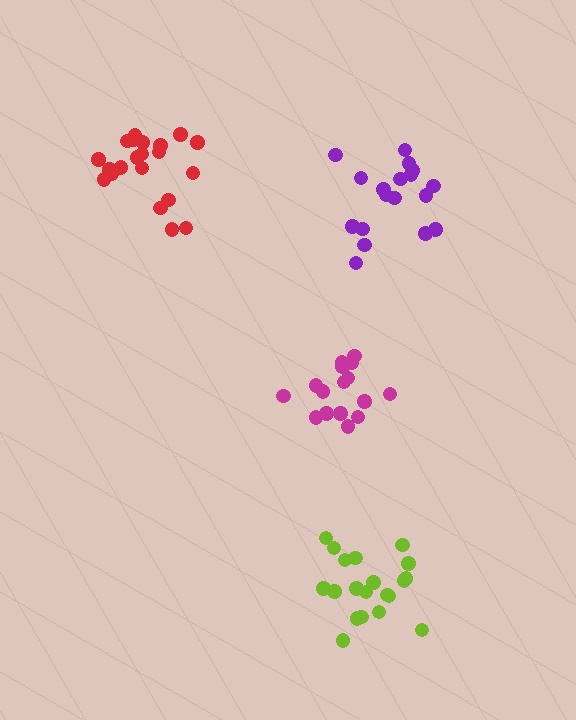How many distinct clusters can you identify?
There are 4 distinct clusters.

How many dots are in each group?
Group 1: 20 dots, Group 2: 18 dots, Group 3: 16 dots, Group 4: 21 dots (75 total).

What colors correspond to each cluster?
The clusters are colored: lime, purple, magenta, red.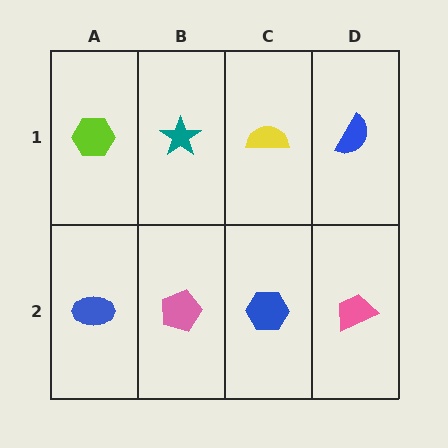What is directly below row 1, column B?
A pink pentagon.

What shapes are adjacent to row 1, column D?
A pink trapezoid (row 2, column D), a yellow semicircle (row 1, column C).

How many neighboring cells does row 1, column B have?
3.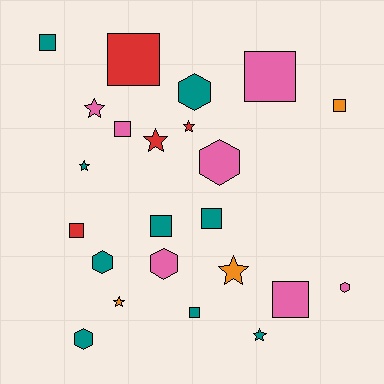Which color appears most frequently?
Teal, with 9 objects.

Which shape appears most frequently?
Square, with 10 objects.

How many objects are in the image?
There are 23 objects.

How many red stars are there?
There are 2 red stars.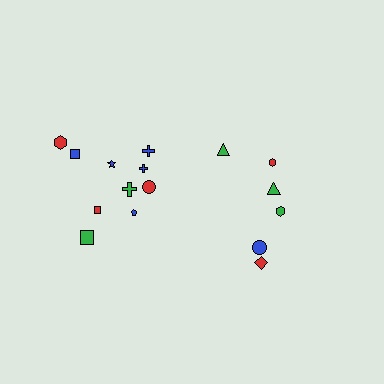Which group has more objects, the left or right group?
The left group.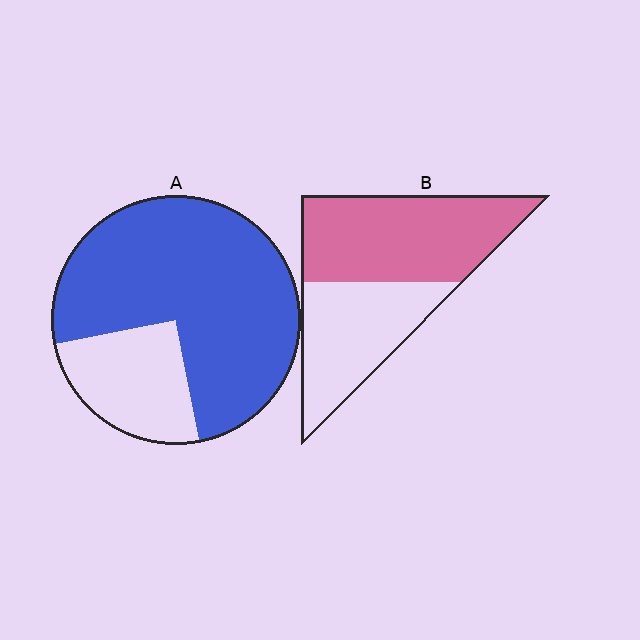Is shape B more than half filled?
Yes.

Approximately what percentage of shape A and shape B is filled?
A is approximately 75% and B is approximately 55%.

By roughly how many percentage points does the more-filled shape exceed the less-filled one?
By roughly 20 percentage points (A over B).